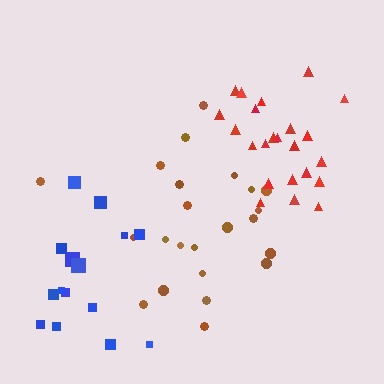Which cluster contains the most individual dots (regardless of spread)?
Brown (23).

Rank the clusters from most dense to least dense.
red, brown, blue.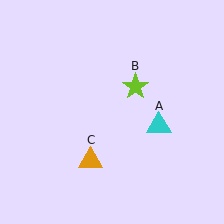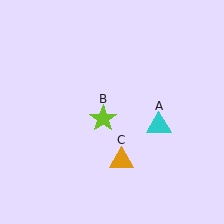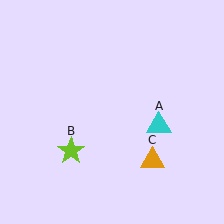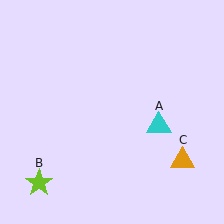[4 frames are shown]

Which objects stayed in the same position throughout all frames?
Cyan triangle (object A) remained stationary.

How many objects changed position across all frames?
2 objects changed position: lime star (object B), orange triangle (object C).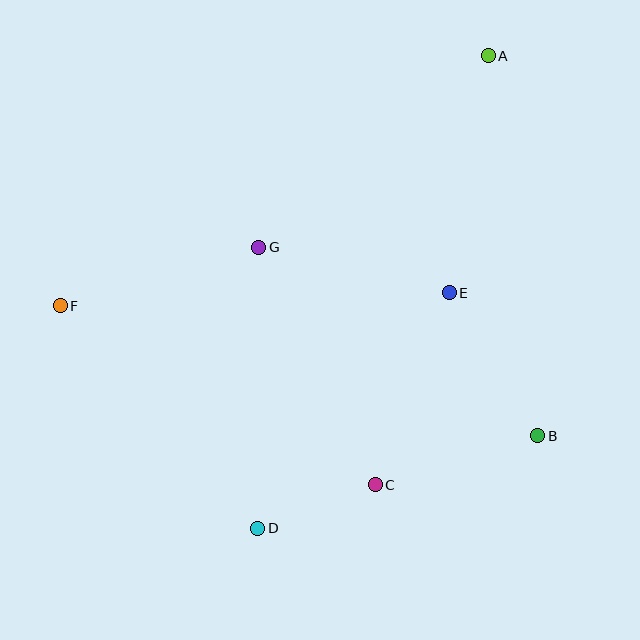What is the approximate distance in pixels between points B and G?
The distance between B and G is approximately 337 pixels.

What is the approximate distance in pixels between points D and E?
The distance between D and E is approximately 304 pixels.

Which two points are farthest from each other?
Points A and D are farthest from each other.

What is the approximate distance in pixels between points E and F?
The distance between E and F is approximately 389 pixels.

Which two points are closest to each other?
Points C and D are closest to each other.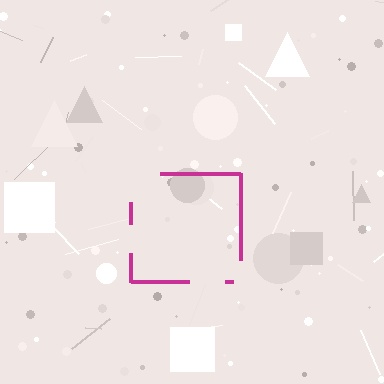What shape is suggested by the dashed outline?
The dashed outline suggests a square.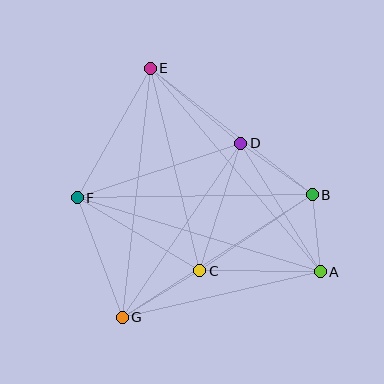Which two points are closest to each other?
Points A and B are closest to each other.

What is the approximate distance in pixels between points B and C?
The distance between B and C is approximately 136 pixels.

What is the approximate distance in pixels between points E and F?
The distance between E and F is approximately 149 pixels.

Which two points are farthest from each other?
Points A and E are farthest from each other.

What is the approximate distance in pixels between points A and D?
The distance between A and D is approximately 151 pixels.